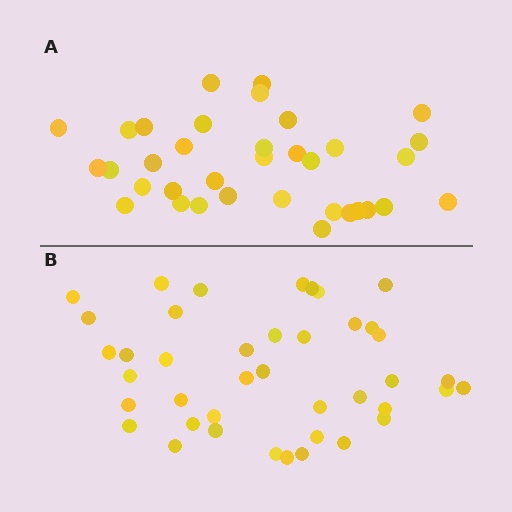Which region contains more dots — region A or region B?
Region B (the bottom region) has more dots.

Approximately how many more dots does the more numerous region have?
Region B has about 6 more dots than region A.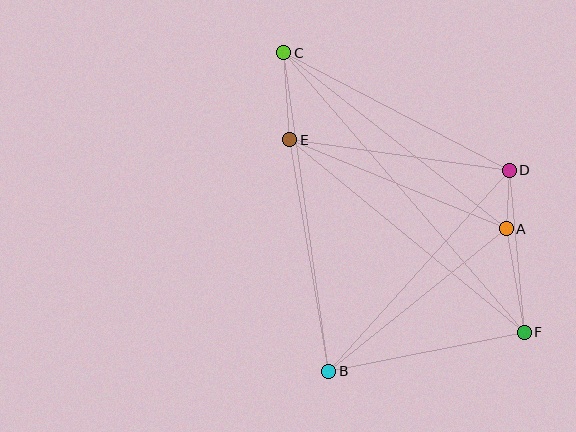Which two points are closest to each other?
Points A and D are closest to each other.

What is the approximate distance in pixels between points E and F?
The distance between E and F is approximately 303 pixels.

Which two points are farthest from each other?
Points C and F are farthest from each other.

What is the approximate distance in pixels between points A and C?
The distance between A and C is approximately 284 pixels.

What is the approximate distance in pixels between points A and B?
The distance between A and B is approximately 227 pixels.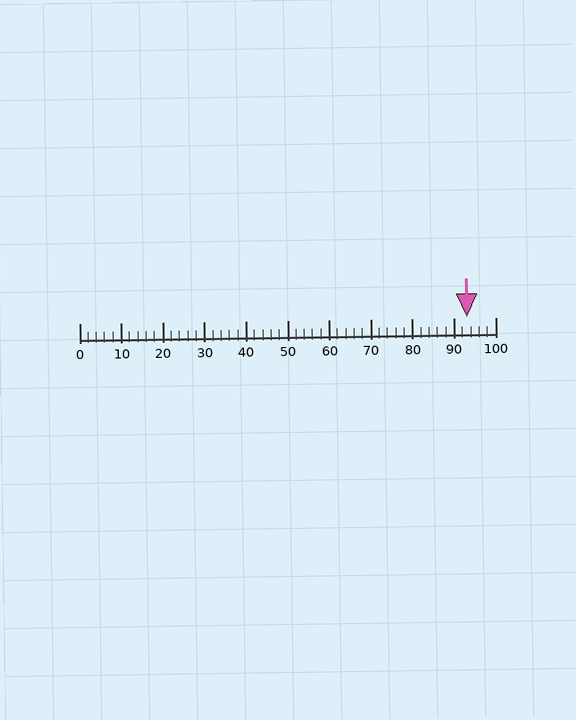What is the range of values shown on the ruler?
The ruler shows values from 0 to 100.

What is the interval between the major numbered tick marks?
The major tick marks are spaced 10 units apart.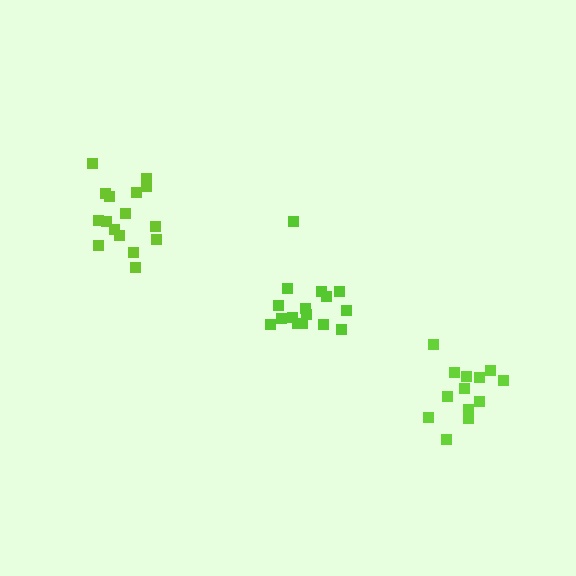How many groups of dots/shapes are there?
There are 3 groups.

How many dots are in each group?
Group 1: 13 dots, Group 2: 16 dots, Group 3: 16 dots (45 total).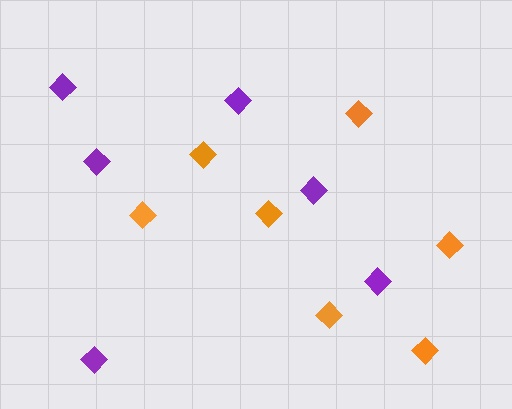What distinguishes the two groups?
There are 2 groups: one group of purple diamonds (6) and one group of orange diamonds (7).